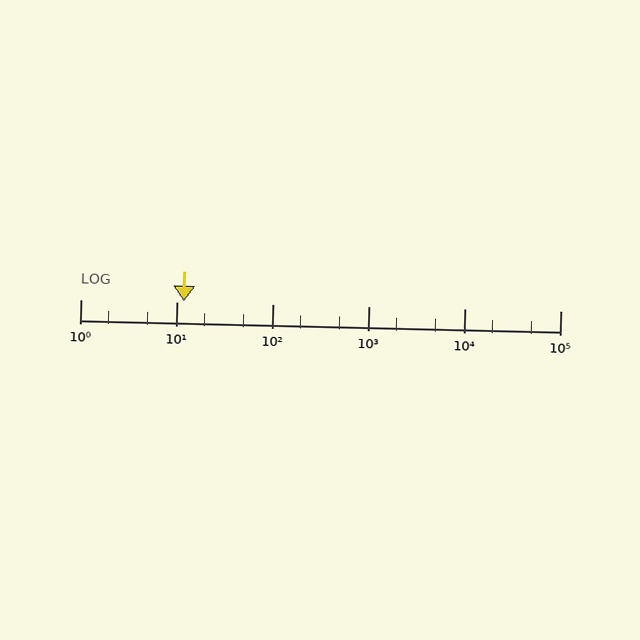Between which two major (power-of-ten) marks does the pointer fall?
The pointer is between 10 and 100.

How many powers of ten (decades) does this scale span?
The scale spans 5 decades, from 1 to 100000.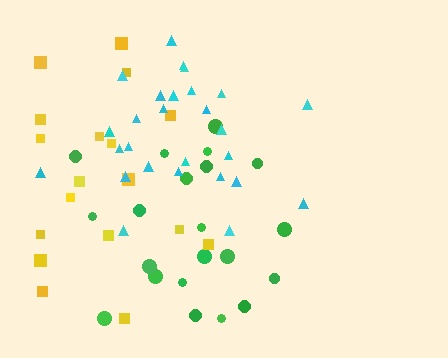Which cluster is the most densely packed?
Cyan.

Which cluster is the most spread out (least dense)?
Yellow.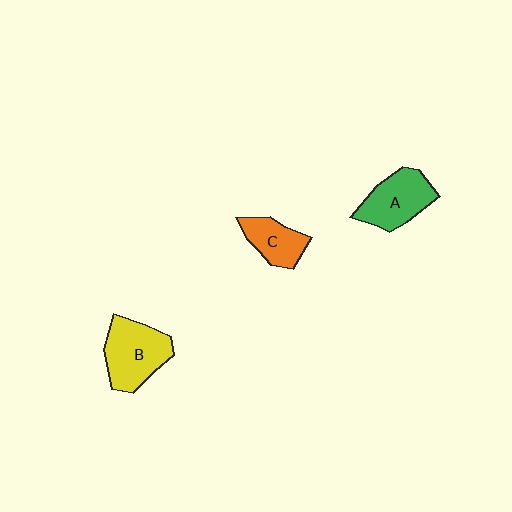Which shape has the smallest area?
Shape C (orange).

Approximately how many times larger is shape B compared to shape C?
Approximately 1.6 times.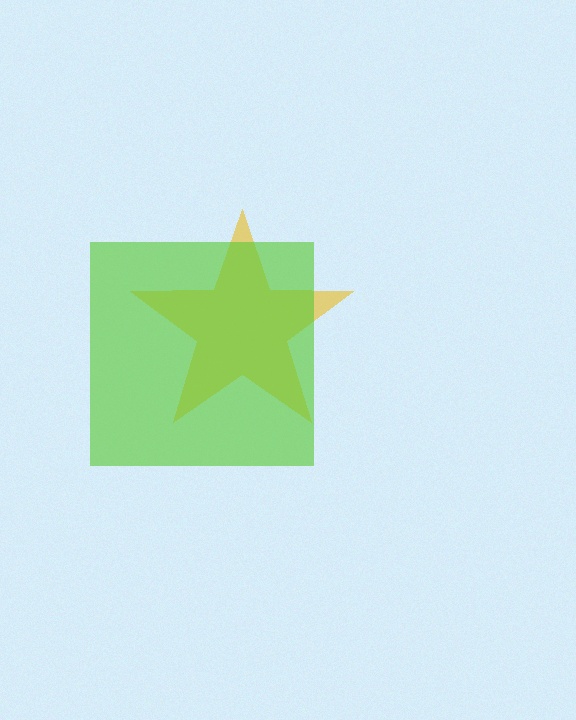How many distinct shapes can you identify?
There are 2 distinct shapes: a yellow star, a lime square.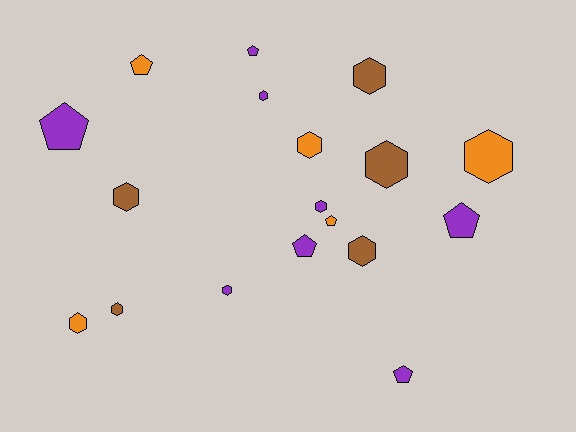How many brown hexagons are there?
There are 5 brown hexagons.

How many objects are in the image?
There are 18 objects.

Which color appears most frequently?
Purple, with 8 objects.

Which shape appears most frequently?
Hexagon, with 11 objects.